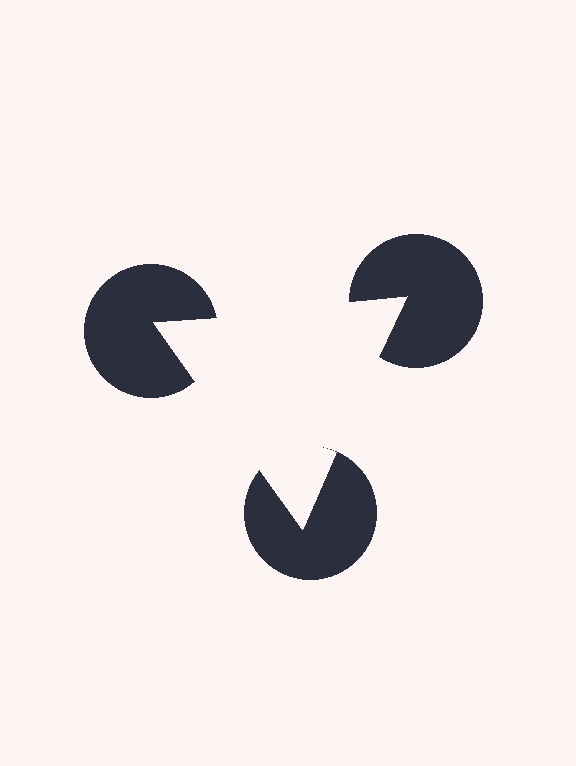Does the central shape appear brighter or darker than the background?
It typically appears slightly brighter than the background, even though no actual brightness change is drawn.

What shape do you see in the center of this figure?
An illusory triangle — its edges are inferred from the aligned wedge cuts in the pac-man discs, not physically drawn.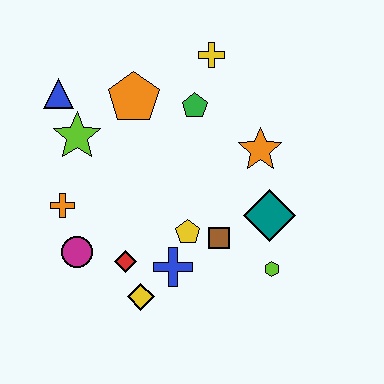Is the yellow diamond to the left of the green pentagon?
Yes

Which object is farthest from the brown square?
The blue triangle is farthest from the brown square.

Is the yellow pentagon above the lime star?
No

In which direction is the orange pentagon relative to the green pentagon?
The orange pentagon is to the left of the green pentagon.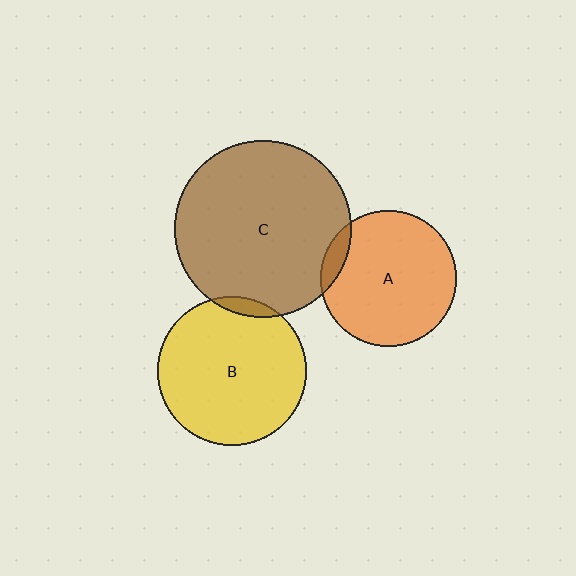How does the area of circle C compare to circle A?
Approximately 1.7 times.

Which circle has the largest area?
Circle C (brown).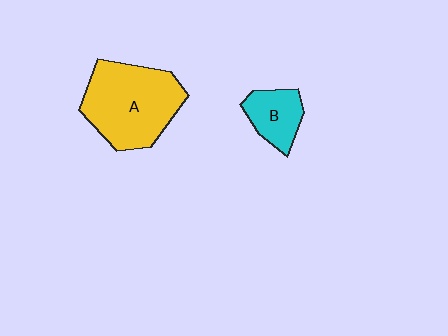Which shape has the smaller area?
Shape B (cyan).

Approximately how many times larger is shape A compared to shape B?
Approximately 2.5 times.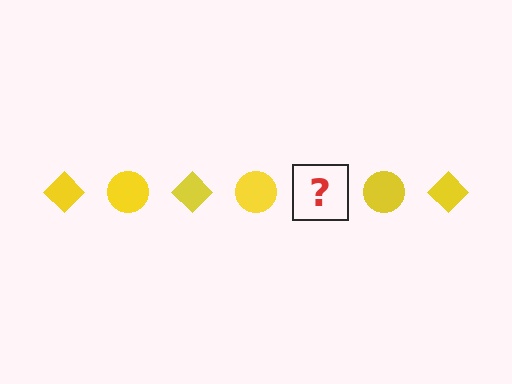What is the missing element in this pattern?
The missing element is a yellow diamond.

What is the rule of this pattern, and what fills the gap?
The rule is that the pattern cycles through diamond, circle shapes in yellow. The gap should be filled with a yellow diamond.